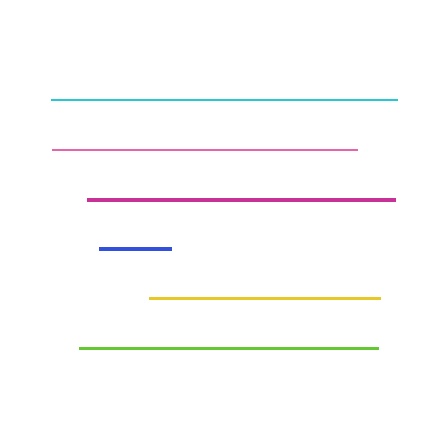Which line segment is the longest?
The cyan line is the longest at approximately 346 pixels.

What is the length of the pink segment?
The pink segment is approximately 305 pixels long.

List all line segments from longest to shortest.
From longest to shortest: cyan, magenta, pink, lime, yellow, blue.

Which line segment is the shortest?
The blue line is the shortest at approximately 72 pixels.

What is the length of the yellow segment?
The yellow segment is approximately 231 pixels long.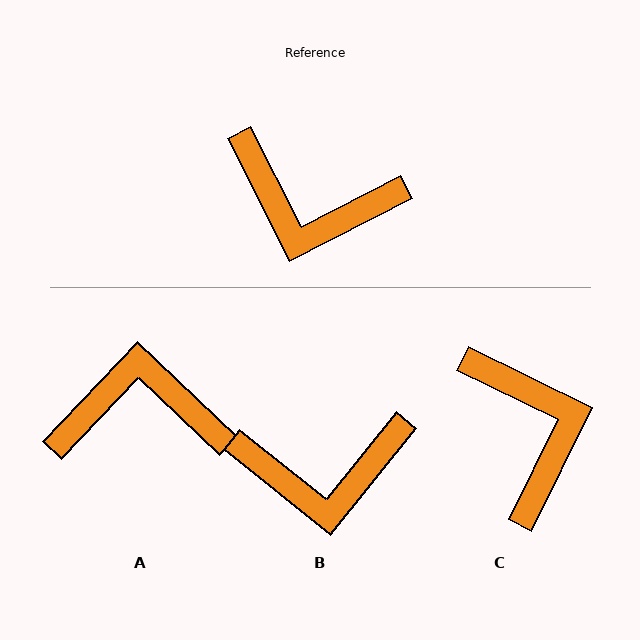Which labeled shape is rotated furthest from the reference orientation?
A, about 161 degrees away.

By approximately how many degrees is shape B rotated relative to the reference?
Approximately 24 degrees counter-clockwise.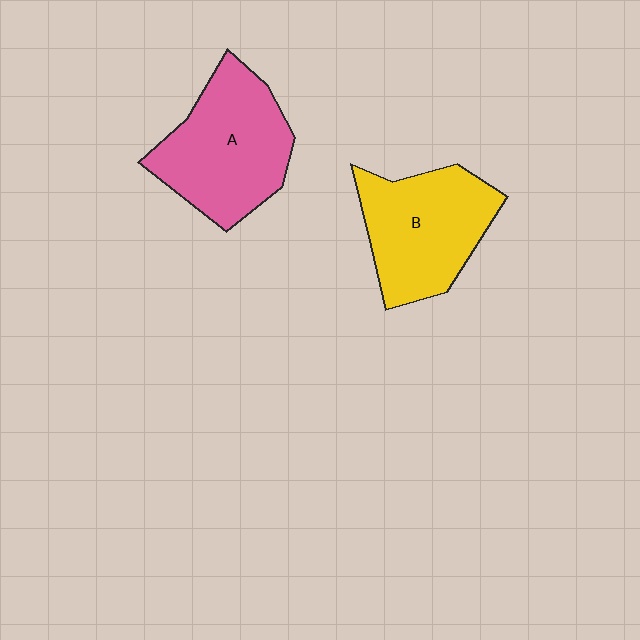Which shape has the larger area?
Shape A (pink).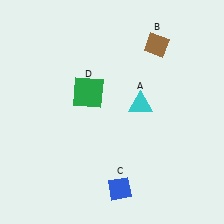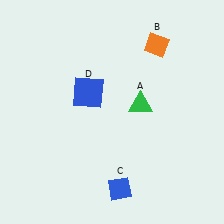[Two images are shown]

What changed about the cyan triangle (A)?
In Image 1, A is cyan. In Image 2, it changed to green.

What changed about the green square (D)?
In Image 1, D is green. In Image 2, it changed to blue.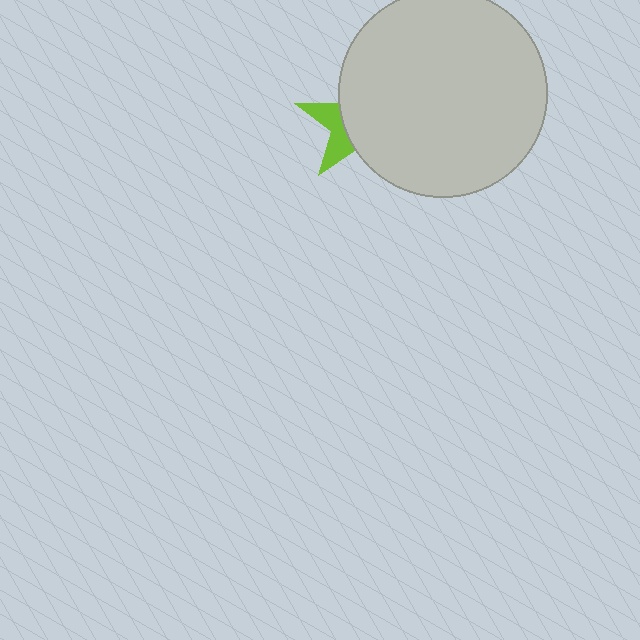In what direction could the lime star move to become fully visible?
The lime star could move left. That would shift it out from behind the light gray circle entirely.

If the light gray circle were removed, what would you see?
You would see the complete lime star.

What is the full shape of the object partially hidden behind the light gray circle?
The partially hidden object is a lime star.